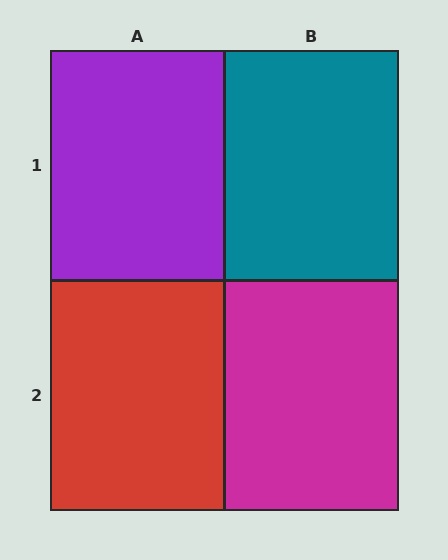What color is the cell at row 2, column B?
Magenta.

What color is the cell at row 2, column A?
Red.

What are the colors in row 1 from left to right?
Purple, teal.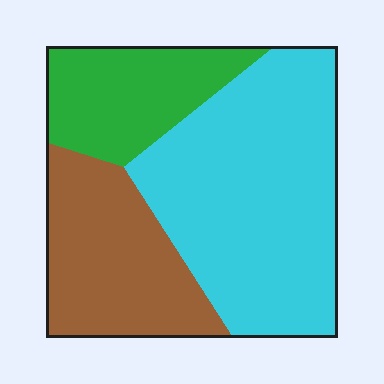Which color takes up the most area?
Cyan, at roughly 50%.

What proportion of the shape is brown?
Brown covers around 30% of the shape.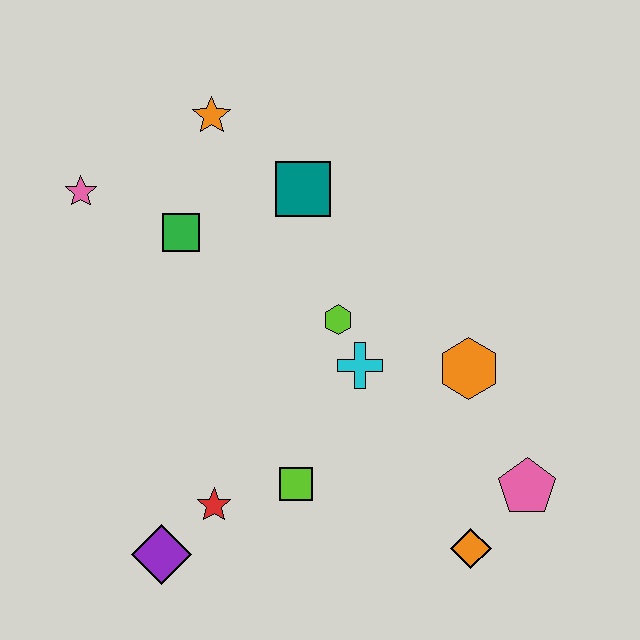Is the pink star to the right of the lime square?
No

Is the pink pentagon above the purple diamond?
Yes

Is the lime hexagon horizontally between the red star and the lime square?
No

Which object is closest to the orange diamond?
The pink pentagon is closest to the orange diamond.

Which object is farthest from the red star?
The orange star is farthest from the red star.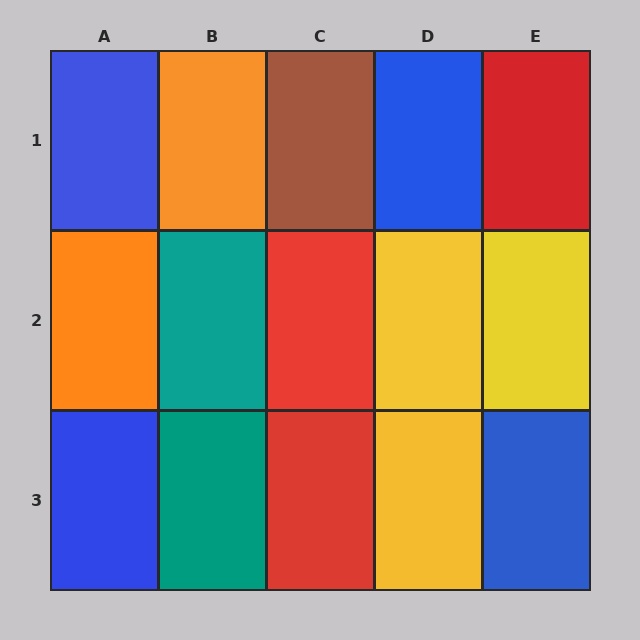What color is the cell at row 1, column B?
Orange.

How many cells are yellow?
3 cells are yellow.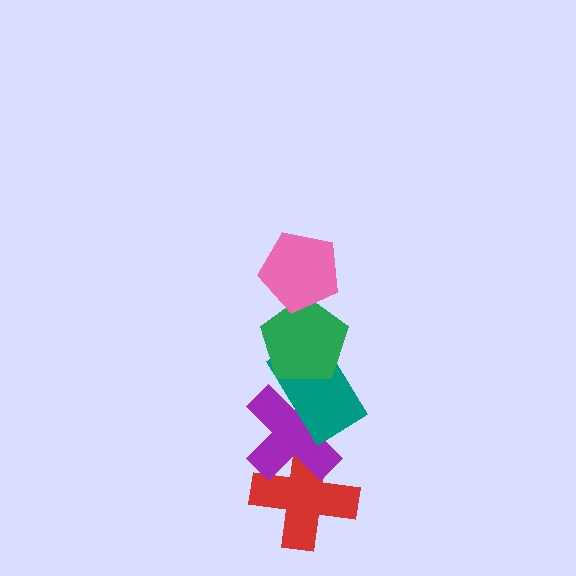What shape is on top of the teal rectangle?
The green pentagon is on top of the teal rectangle.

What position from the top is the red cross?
The red cross is 5th from the top.